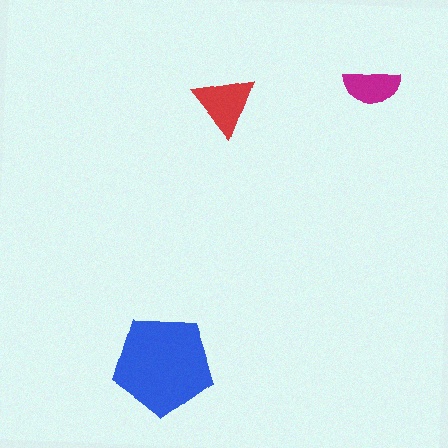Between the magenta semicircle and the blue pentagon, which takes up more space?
The blue pentagon.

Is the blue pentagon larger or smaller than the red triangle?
Larger.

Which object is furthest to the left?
The blue pentagon is leftmost.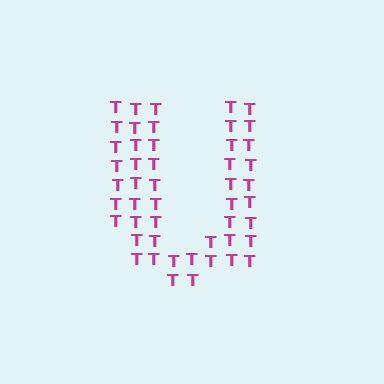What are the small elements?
The small elements are letter T's.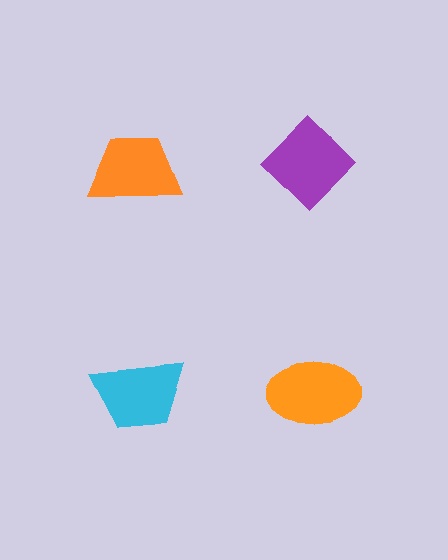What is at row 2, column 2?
An orange ellipse.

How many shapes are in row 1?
2 shapes.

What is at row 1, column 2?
A purple diamond.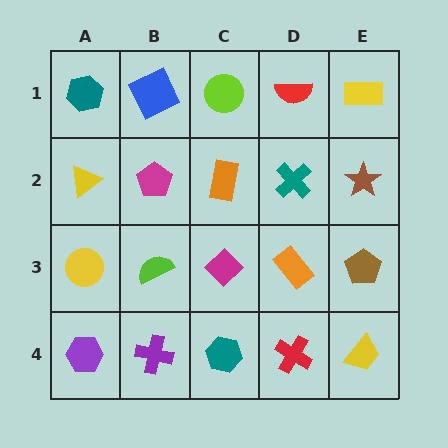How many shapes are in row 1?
5 shapes.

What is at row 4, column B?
A purple cross.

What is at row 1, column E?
A yellow rectangle.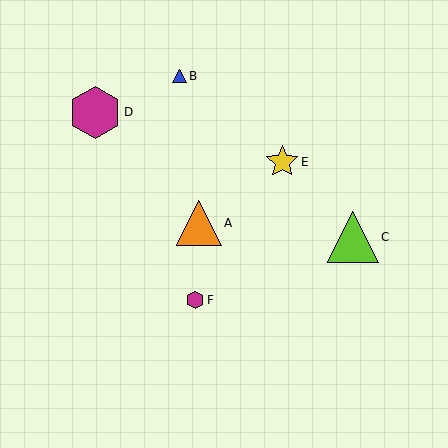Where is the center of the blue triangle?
The center of the blue triangle is at (179, 76).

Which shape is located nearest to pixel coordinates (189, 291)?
The magenta hexagon (labeled F) at (195, 300) is nearest to that location.